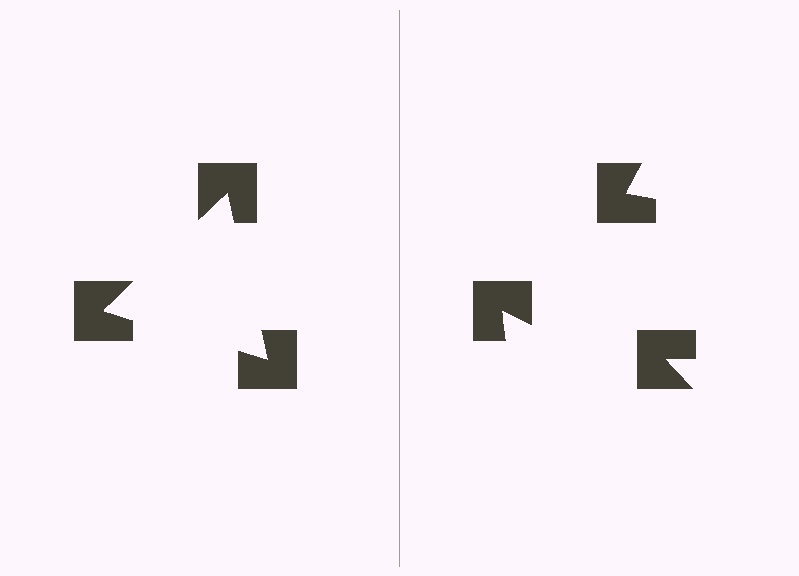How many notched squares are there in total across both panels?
6 — 3 on each side.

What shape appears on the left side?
An illusory triangle.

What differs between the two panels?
The notched squares are positioned identically on both sides; only the wedge orientations differ. On the left they align to a triangle; on the right they are misaligned.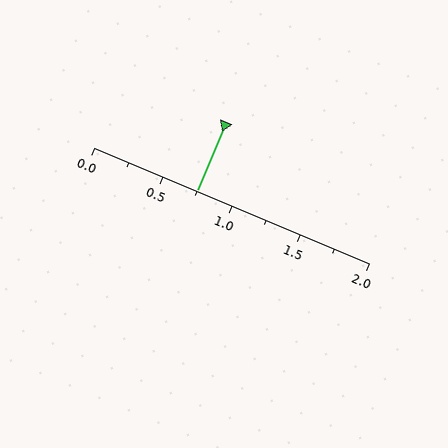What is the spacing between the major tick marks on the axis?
The major ticks are spaced 0.5 apart.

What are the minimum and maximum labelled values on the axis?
The axis runs from 0.0 to 2.0.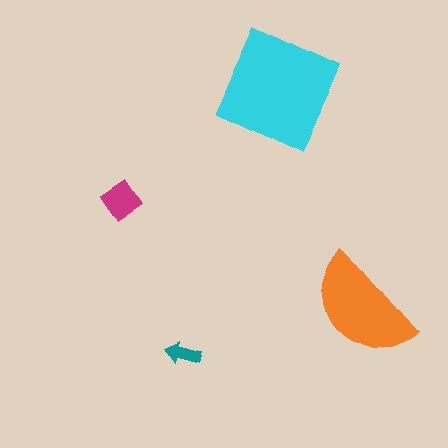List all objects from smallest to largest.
The teal arrow, the magenta diamond, the orange semicircle, the cyan square.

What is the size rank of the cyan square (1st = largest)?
1st.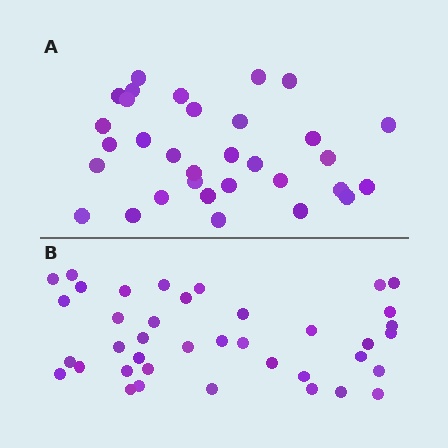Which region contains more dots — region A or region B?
Region B (the bottom region) has more dots.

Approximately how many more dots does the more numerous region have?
Region B has roughly 8 or so more dots than region A.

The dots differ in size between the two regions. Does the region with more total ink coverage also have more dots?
No. Region A has more total ink coverage because its dots are larger, but region B actually contains more individual dots. Total area can be misleading — the number of items is what matters here.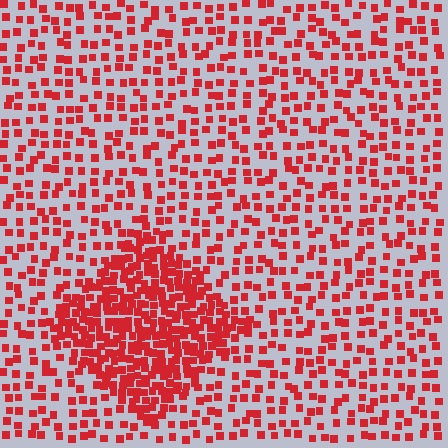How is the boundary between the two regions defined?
The boundary is defined by a change in element density (approximately 2.6x ratio). All elements are the same color, size, and shape.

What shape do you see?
I see a diamond.